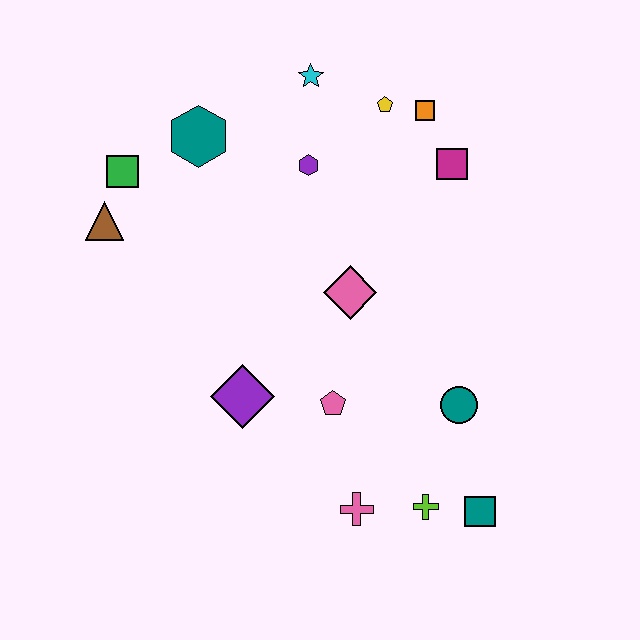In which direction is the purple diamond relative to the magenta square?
The purple diamond is below the magenta square.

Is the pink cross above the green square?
No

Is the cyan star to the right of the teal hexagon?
Yes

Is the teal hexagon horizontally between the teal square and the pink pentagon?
No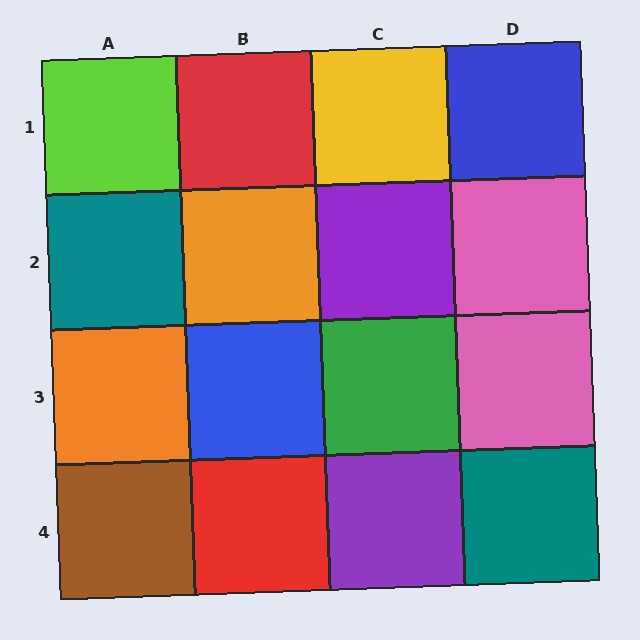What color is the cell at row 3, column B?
Blue.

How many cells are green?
1 cell is green.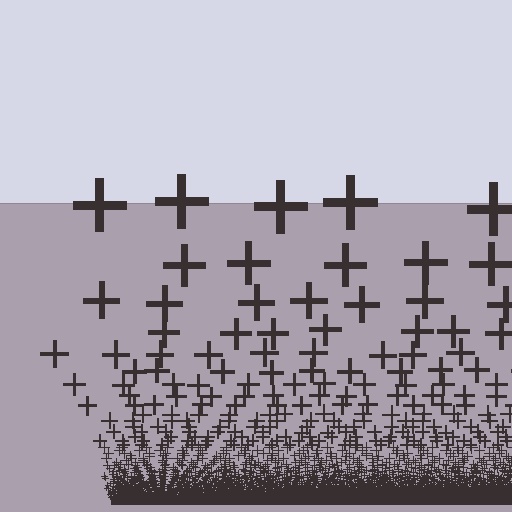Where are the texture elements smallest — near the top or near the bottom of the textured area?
Near the bottom.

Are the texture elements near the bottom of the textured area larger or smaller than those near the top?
Smaller. The gradient is inverted — elements near the bottom are smaller and denser.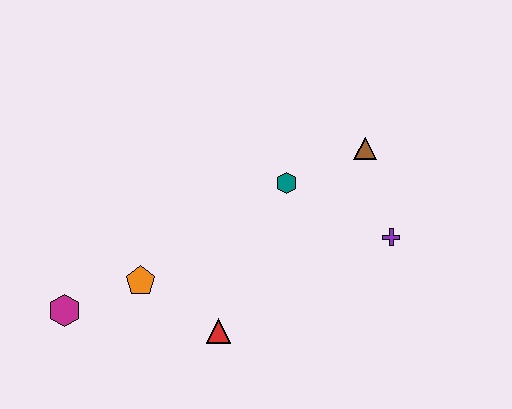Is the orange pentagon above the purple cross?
No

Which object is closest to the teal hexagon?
The brown triangle is closest to the teal hexagon.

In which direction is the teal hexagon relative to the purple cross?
The teal hexagon is to the left of the purple cross.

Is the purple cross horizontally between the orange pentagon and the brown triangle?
No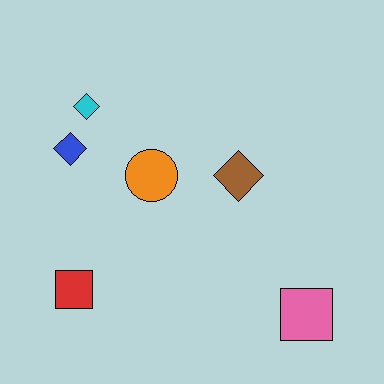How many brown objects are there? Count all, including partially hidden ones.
There is 1 brown object.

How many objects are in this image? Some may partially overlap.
There are 6 objects.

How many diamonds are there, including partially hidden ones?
There are 3 diamonds.